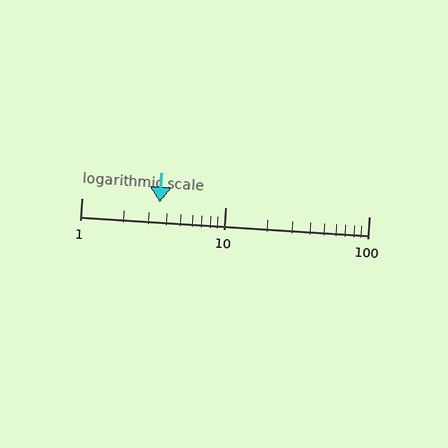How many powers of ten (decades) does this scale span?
The scale spans 2 decades, from 1 to 100.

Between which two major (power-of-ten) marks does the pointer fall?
The pointer is between 1 and 10.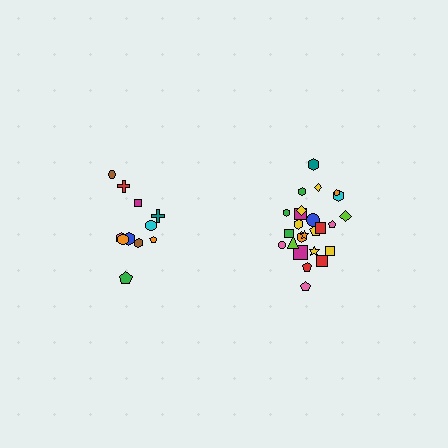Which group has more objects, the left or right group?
The right group.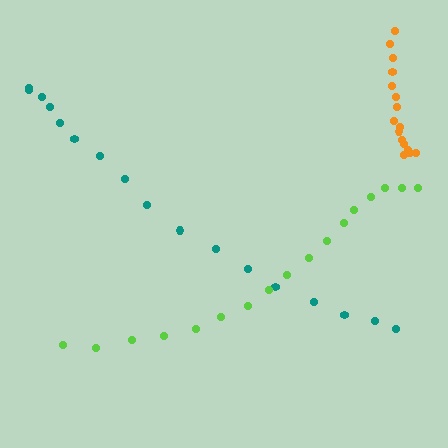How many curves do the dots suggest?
There are 3 distinct paths.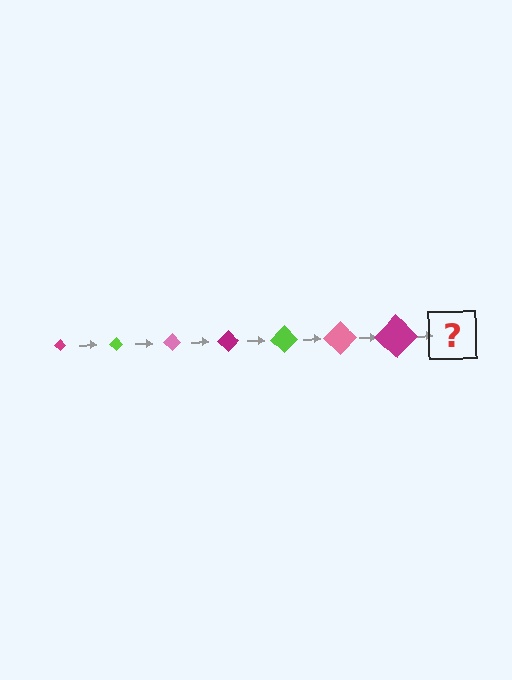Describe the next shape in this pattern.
It should be a lime diamond, larger than the previous one.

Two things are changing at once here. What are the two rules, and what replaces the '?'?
The two rules are that the diamond grows larger each step and the color cycles through magenta, lime, and pink. The '?' should be a lime diamond, larger than the previous one.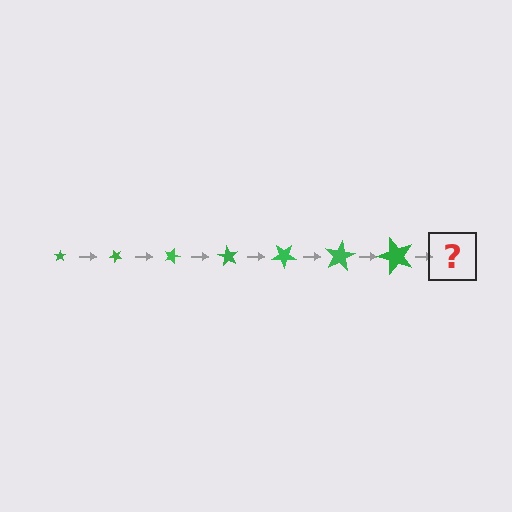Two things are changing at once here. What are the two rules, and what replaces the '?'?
The two rules are that the star grows larger each step and it rotates 45 degrees each step. The '?' should be a star, larger than the previous one and rotated 315 degrees from the start.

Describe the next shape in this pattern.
It should be a star, larger than the previous one and rotated 315 degrees from the start.